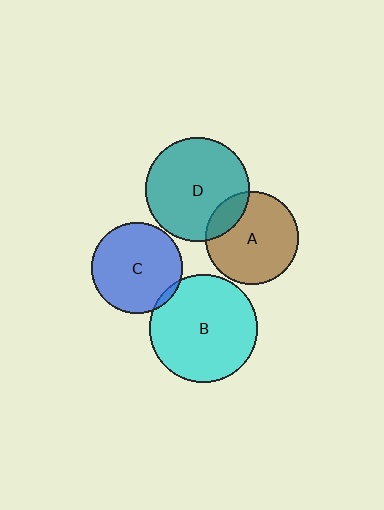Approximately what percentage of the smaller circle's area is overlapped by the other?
Approximately 5%.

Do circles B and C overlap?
Yes.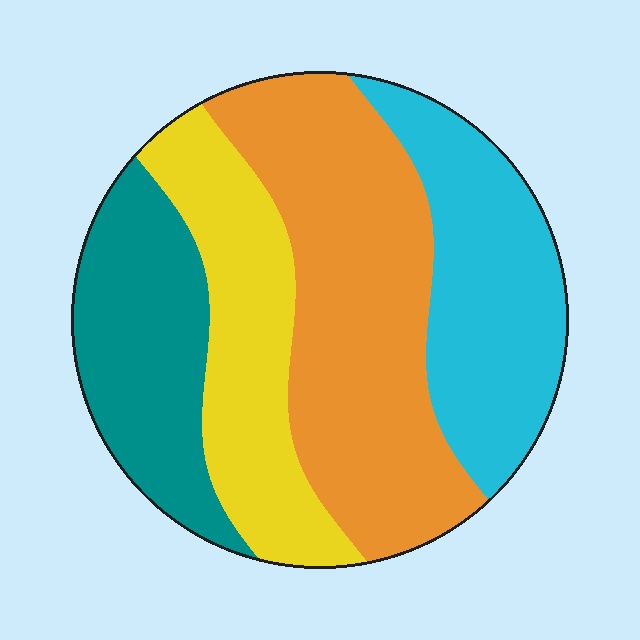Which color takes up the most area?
Orange, at roughly 35%.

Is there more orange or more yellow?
Orange.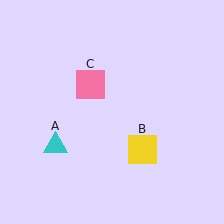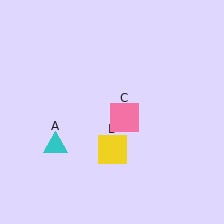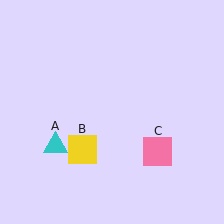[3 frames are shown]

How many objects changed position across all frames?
2 objects changed position: yellow square (object B), pink square (object C).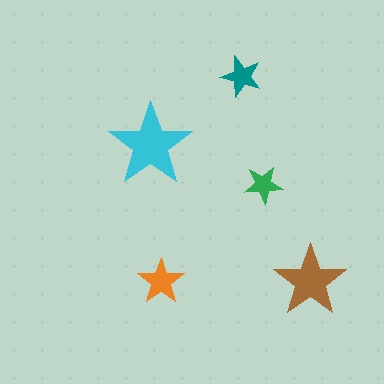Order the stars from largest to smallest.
the cyan one, the brown one, the orange one, the teal one, the green one.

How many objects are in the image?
There are 5 objects in the image.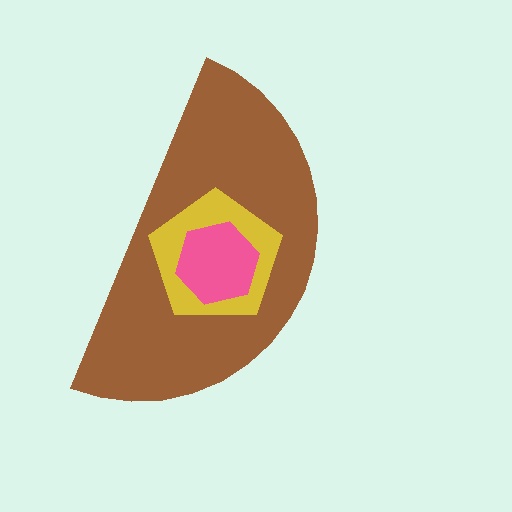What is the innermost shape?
The pink hexagon.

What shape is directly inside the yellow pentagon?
The pink hexagon.